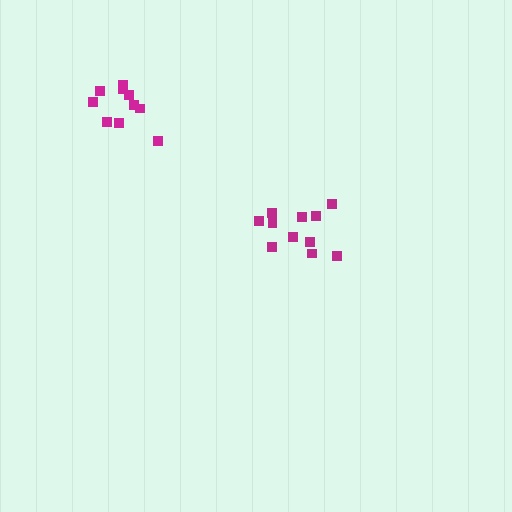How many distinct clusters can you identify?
There are 2 distinct clusters.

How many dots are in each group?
Group 1: 11 dots, Group 2: 10 dots (21 total).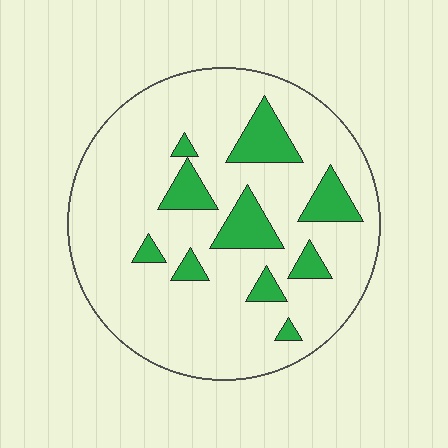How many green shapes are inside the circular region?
10.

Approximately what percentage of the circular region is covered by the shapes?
Approximately 15%.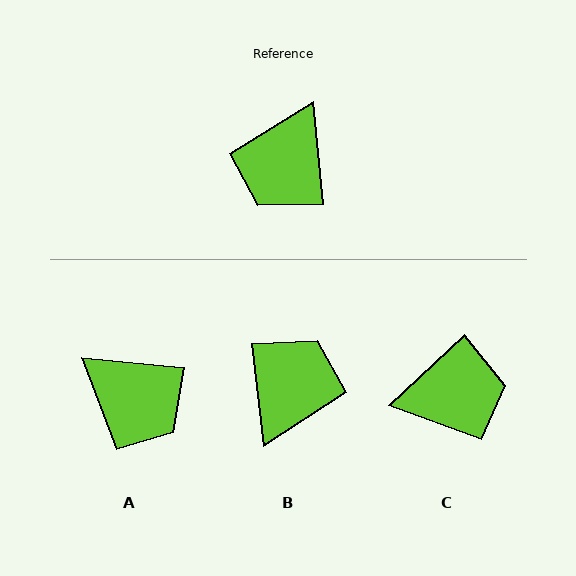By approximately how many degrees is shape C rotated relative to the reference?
Approximately 128 degrees counter-clockwise.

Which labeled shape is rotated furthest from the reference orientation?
B, about 178 degrees away.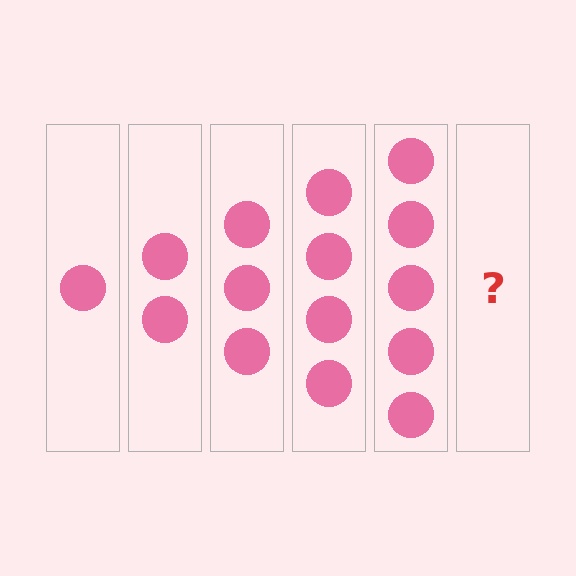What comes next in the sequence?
The next element should be 6 circles.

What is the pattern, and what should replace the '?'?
The pattern is that each step adds one more circle. The '?' should be 6 circles.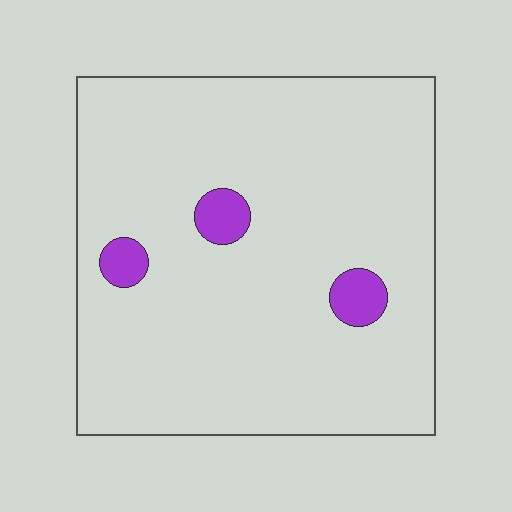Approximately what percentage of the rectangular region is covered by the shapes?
Approximately 5%.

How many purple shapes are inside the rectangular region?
3.